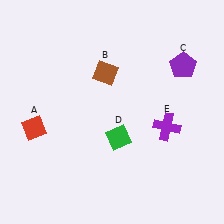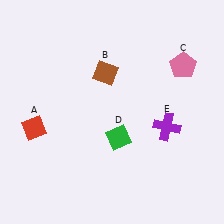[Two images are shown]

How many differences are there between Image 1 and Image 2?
There is 1 difference between the two images.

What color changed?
The pentagon (C) changed from purple in Image 1 to pink in Image 2.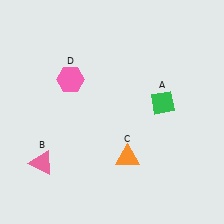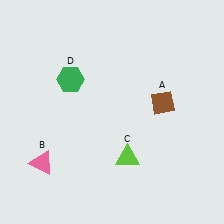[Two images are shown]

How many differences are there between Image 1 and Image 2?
There are 3 differences between the two images.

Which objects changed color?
A changed from green to brown. C changed from orange to lime. D changed from pink to green.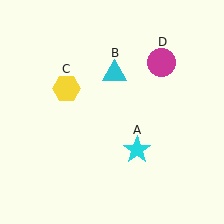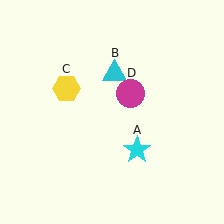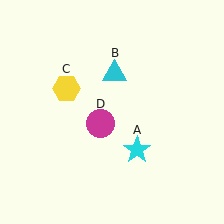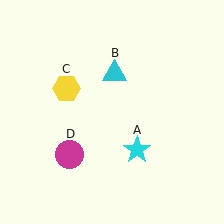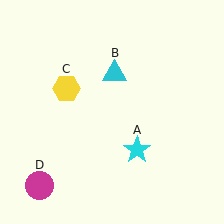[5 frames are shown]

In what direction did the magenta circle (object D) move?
The magenta circle (object D) moved down and to the left.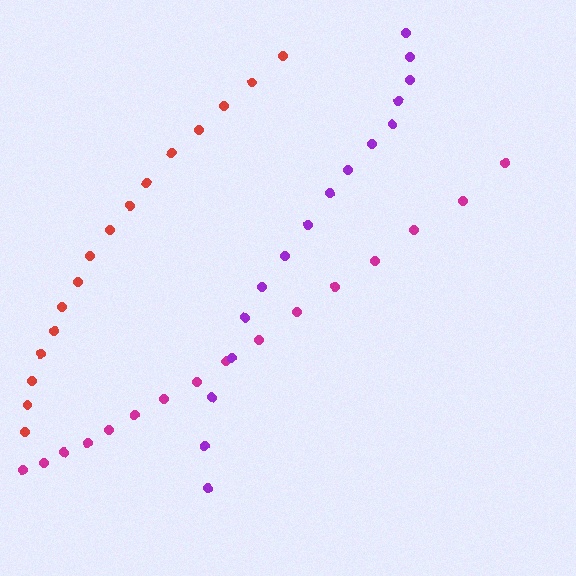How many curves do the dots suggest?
There are 3 distinct paths.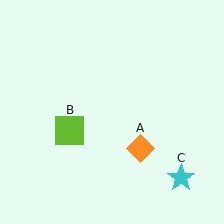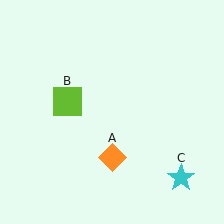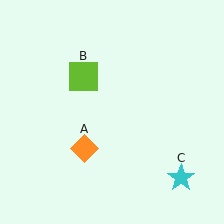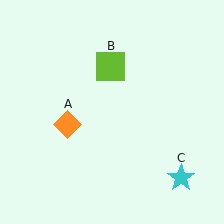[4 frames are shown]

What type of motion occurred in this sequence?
The orange diamond (object A), lime square (object B) rotated clockwise around the center of the scene.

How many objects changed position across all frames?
2 objects changed position: orange diamond (object A), lime square (object B).